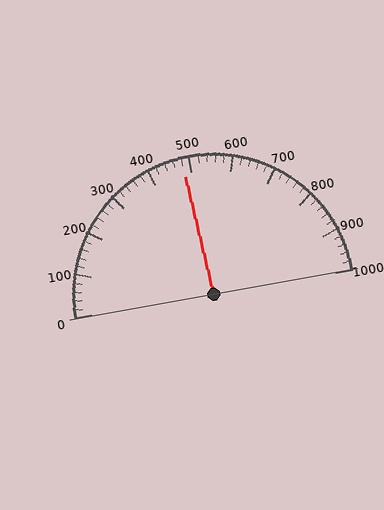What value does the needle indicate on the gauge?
The needle indicates approximately 480.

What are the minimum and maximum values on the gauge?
The gauge ranges from 0 to 1000.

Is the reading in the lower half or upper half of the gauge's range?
The reading is in the lower half of the range (0 to 1000).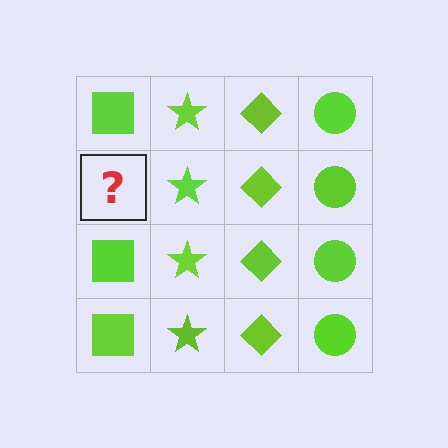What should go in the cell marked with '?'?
The missing cell should contain a lime square.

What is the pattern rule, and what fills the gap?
The rule is that each column has a consistent shape. The gap should be filled with a lime square.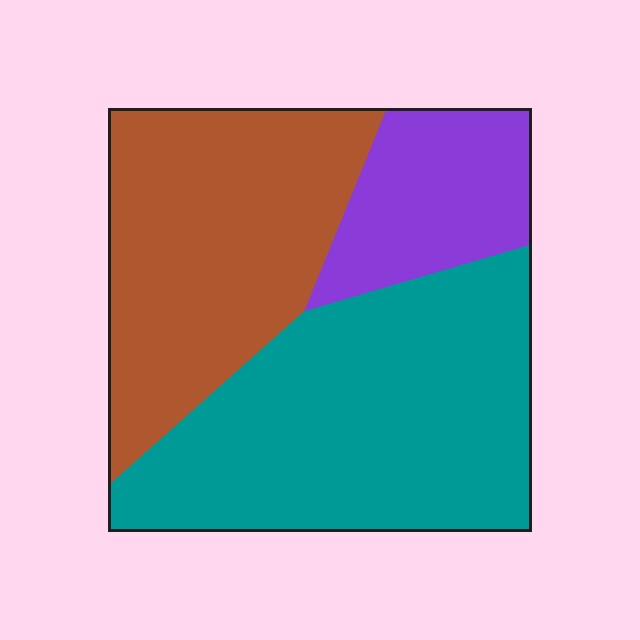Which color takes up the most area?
Teal, at roughly 45%.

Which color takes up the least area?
Purple, at roughly 15%.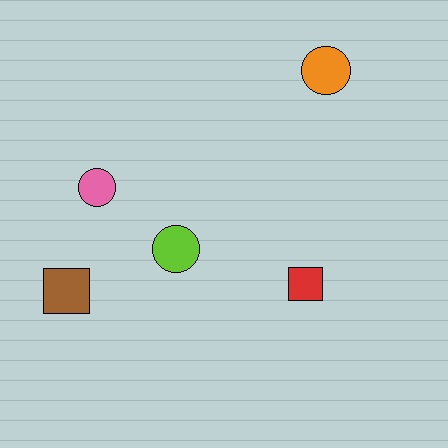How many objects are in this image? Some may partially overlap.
There are 5 objects.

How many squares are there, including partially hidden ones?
There are 2 squares.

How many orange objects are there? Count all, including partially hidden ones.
There is 1 orange object.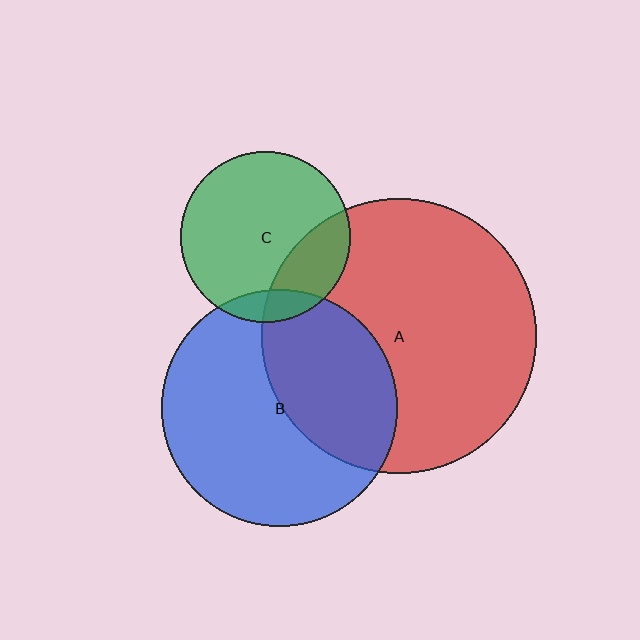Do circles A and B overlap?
Yes.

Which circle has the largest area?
Circle A (red).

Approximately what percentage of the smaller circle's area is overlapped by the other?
Approximately 40%.